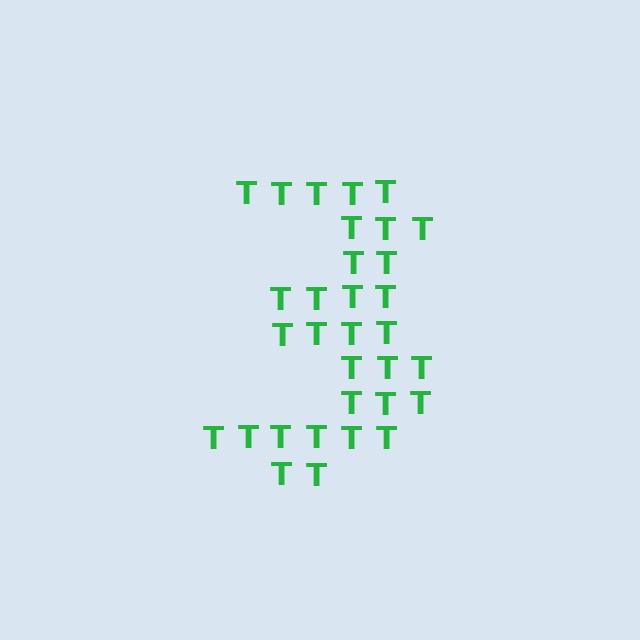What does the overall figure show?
The overall figure shows the digit 3.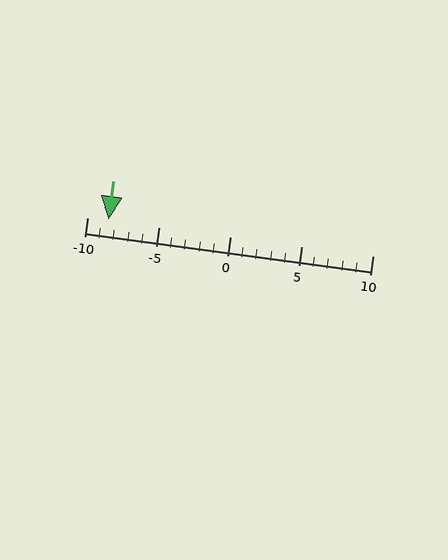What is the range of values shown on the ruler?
The ruler shows values from -10 to 10.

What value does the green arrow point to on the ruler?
The green arrow points to approximately -8.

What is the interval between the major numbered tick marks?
The major tick marks are spaced 5 units apart.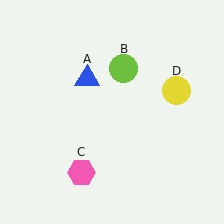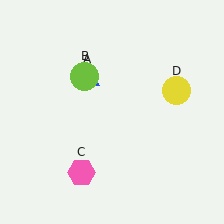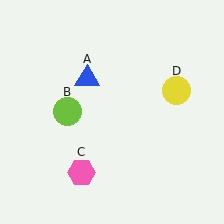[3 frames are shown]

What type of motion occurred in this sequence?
The lime circle (object B) rotated counterclockwise around the center of the scene.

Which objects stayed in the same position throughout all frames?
Blue triangle (object A) and pink hexagon (object C) and yellow circle (object D) remained stationary.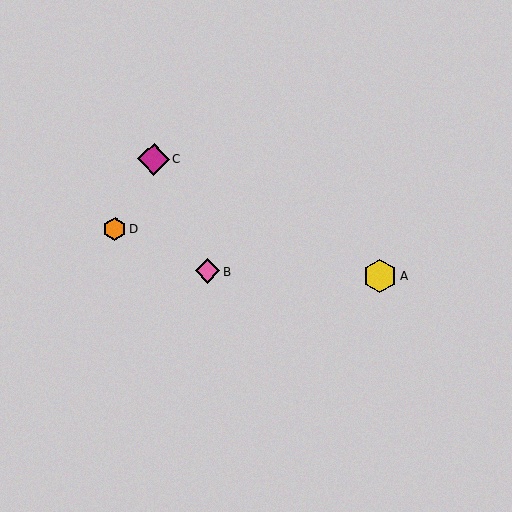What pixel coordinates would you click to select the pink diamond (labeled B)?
Click at (207, 271) to select the pink diamond B.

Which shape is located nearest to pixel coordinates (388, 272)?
The yellow hexagon (labeled A) at (380, 276) is nearest to that location.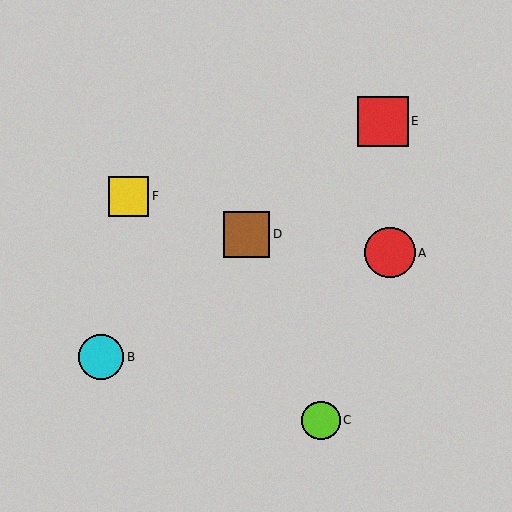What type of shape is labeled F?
Shape F is a yellow square.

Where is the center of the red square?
The center of the red square is at (383, 121).